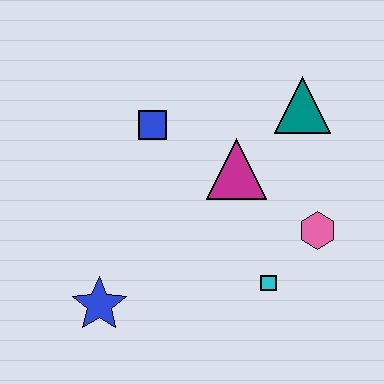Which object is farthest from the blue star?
The teal triangle is farthest from the blue star.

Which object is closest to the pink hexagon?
The cyan square is closest to the pink hexagon.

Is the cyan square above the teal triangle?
No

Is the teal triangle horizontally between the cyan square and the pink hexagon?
Yes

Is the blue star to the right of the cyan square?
No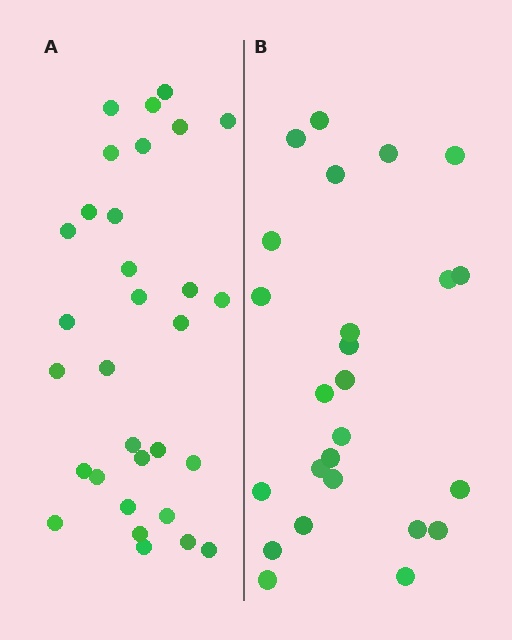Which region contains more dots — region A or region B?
Region A (the left region) has more dots.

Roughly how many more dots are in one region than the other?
Region A has about 6 more dots than region B.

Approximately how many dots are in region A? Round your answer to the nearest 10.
About 30 dots. (The exact count is 31, which rounds to 30.)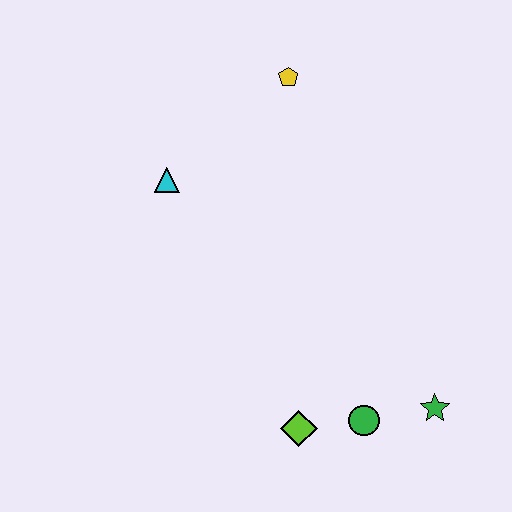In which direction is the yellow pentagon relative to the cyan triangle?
The yellow pentagon is to the right of the cyan triangle.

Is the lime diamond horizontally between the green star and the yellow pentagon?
Yes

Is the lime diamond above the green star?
No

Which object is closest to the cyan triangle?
The yellow pentagon is closest to the cyan triangle.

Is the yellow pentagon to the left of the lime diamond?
Yes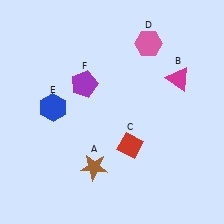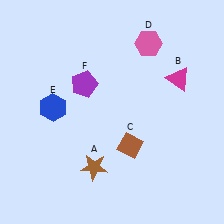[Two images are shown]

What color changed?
The diamond (C) changed from red in Image 1 to brown in Image 2.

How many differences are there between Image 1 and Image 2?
There is 1 difference between the two images.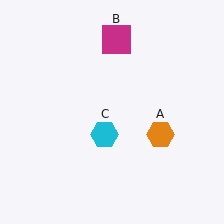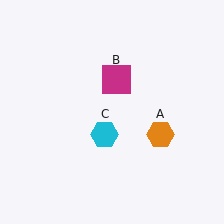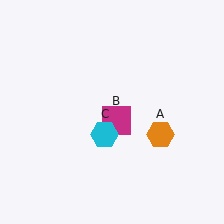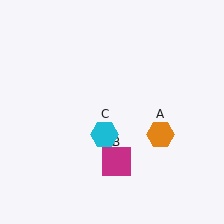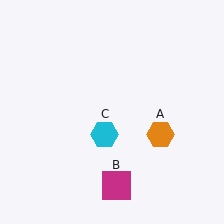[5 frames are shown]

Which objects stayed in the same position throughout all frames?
Orange hexagon (object A) and cyan hexagon (object C) remained stationary.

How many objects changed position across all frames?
1 object changed position: magenta square (object B).